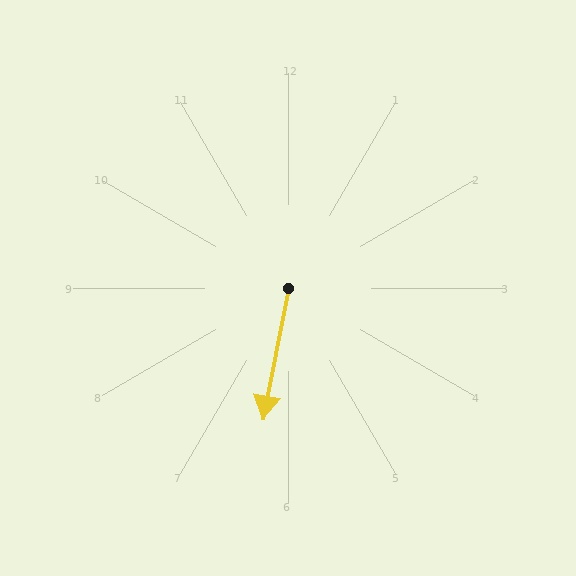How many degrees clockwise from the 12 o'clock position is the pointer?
Approximately 191 degrees.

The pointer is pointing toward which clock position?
Roughly 6 o'clock.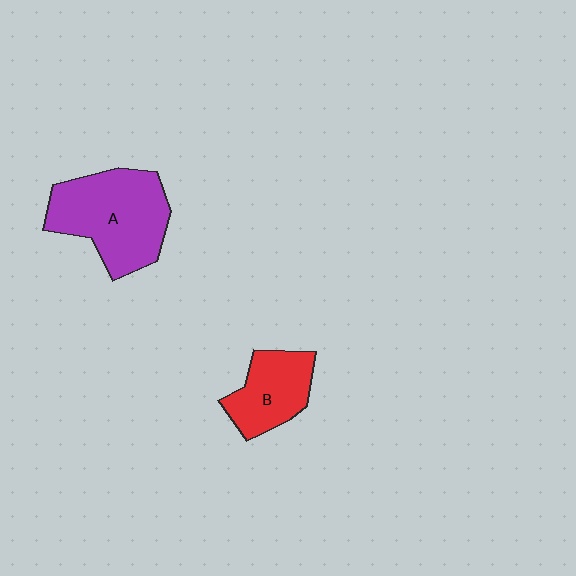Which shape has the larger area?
Shape A (purple).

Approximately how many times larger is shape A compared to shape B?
Approximately 1.7 times.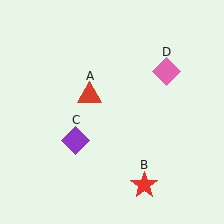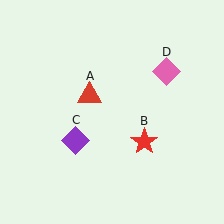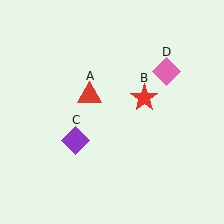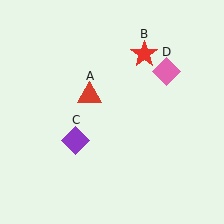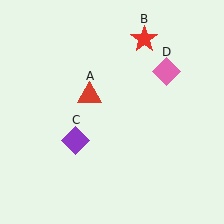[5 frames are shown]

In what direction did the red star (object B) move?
The red star (object B) moved up.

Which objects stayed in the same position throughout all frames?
Red triangle (object A) and purple diamond (object C) and pink diamond (object D) remained stationary.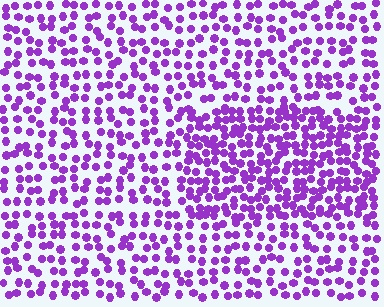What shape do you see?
I see a rectangle.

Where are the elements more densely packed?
The elements are more densely packed inside the rectangle boundary.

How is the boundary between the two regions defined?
The boundary is defined by a change in element density (approximately 1.7x ratio). All elements are the same color, size, and shape.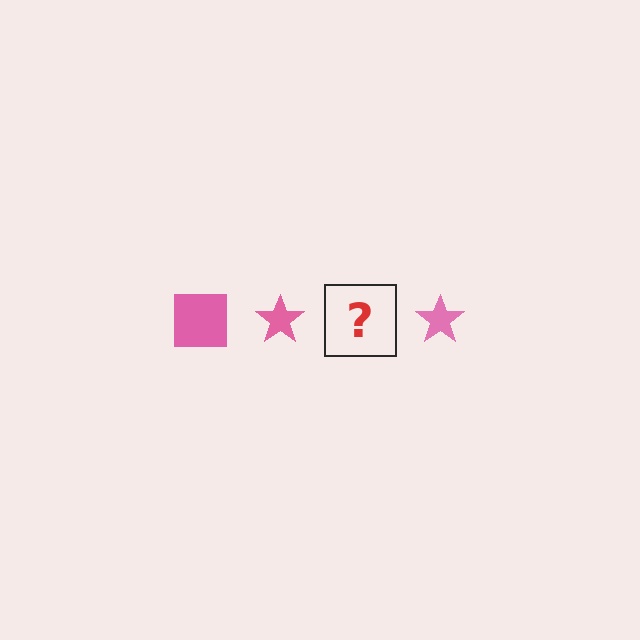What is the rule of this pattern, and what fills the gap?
The rule is that the pattern cycles through square, star shapes in pink. The gap should be filled with a pink square.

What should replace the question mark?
The question mark should be replaced with a pink square.